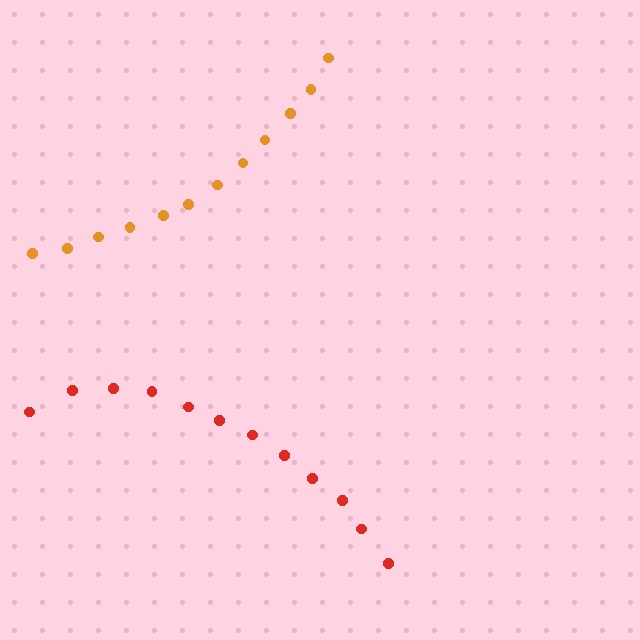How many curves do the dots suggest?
There are 2 distinct paths.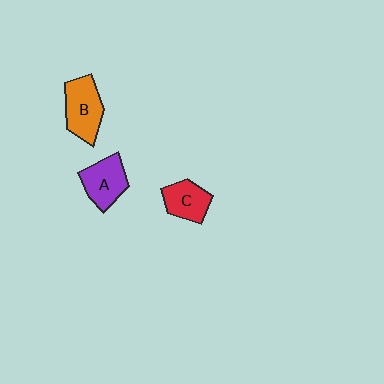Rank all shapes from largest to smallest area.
From largest to smallest: B (orange), A (purple), C (red).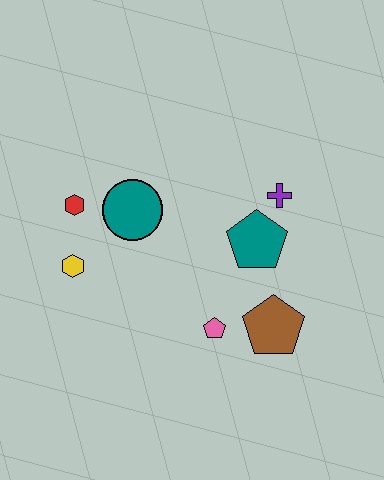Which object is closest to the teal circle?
The red hexagon is closest to the teal circle.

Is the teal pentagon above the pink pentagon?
Yes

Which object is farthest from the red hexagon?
The brown pentagon is farthest from the red hexagon.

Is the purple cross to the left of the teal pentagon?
No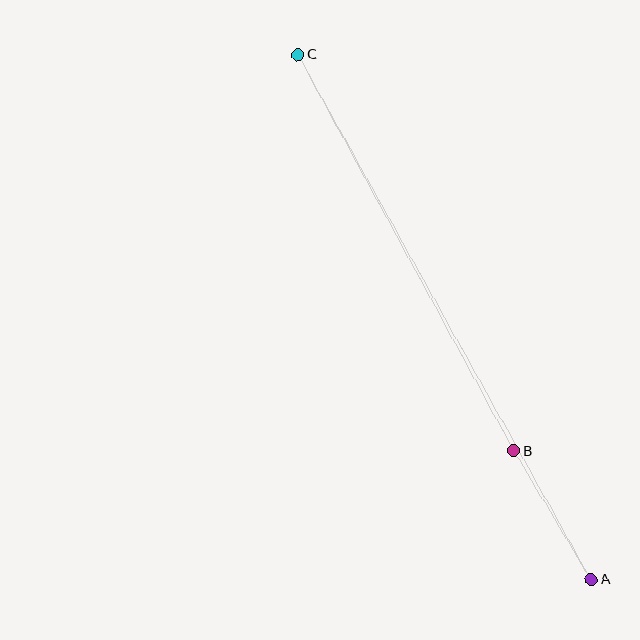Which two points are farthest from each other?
Points A and C are farthest from each other.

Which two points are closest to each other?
Points A and B are closest to each other.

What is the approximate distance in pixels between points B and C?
The distance between B and C is approximately 451 pixels.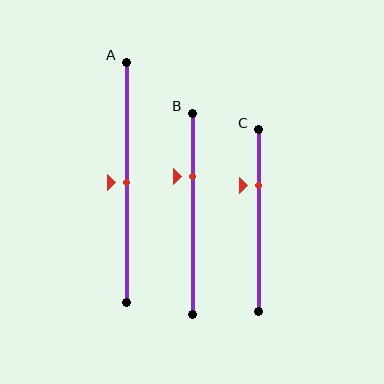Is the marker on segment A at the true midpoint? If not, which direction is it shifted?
Yes, the marker on segment A is at the true midpoint.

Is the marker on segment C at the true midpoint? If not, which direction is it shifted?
No, the marker on segment C is shifted upward by about 19% of the segment length.